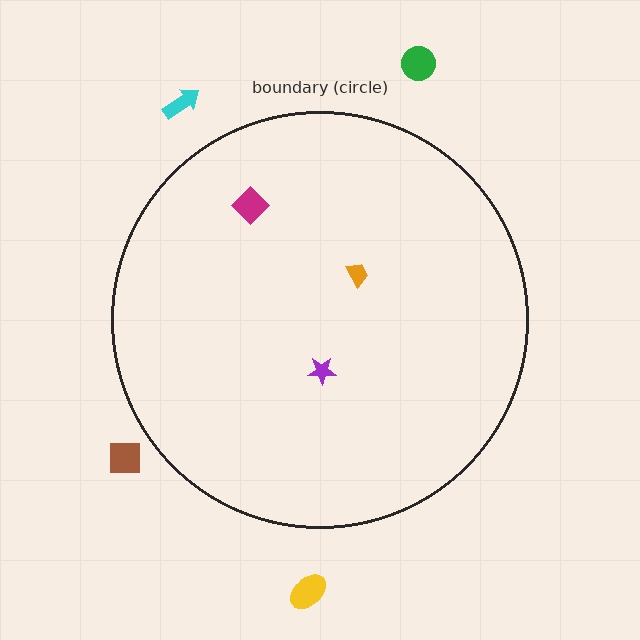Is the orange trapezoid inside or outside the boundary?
Inside.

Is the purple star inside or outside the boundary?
Inside.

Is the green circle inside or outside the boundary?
Outside.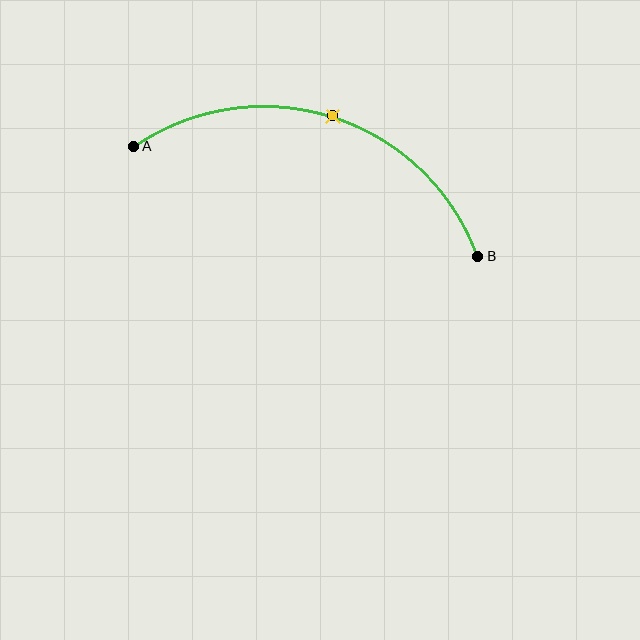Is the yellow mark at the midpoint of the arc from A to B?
Yes. The yellow mark lies on the arc at equal arc-length from both A and B — it is the arc midpoint.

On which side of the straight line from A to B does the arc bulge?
The arc bulges above the straight line connecting A and B.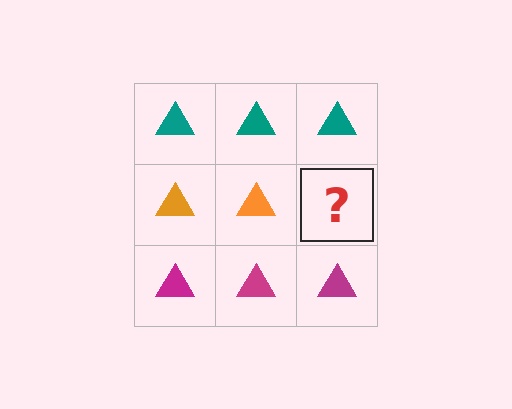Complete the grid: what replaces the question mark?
The question mark should be replaced with an orange triangle.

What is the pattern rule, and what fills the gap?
The rule is that each row has a consistent color. The gap should be filled with an orange triangle.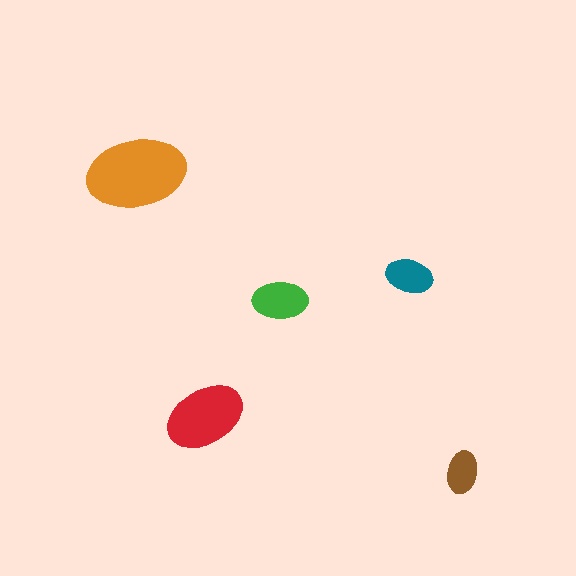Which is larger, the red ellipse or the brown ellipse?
The red one.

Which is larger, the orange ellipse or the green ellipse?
The orange one.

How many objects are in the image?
There are 5 objects in the image.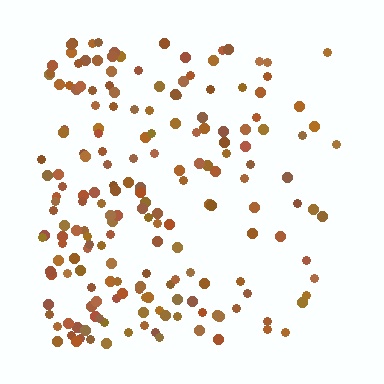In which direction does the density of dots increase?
From right to left, with the left side densest.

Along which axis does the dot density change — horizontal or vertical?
Horizontal.